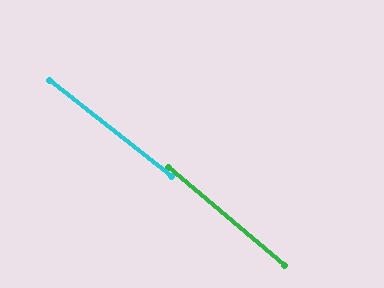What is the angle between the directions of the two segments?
Approximately 2 degrees.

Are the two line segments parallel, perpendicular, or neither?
Parallel — their directions differ by only 1.9°.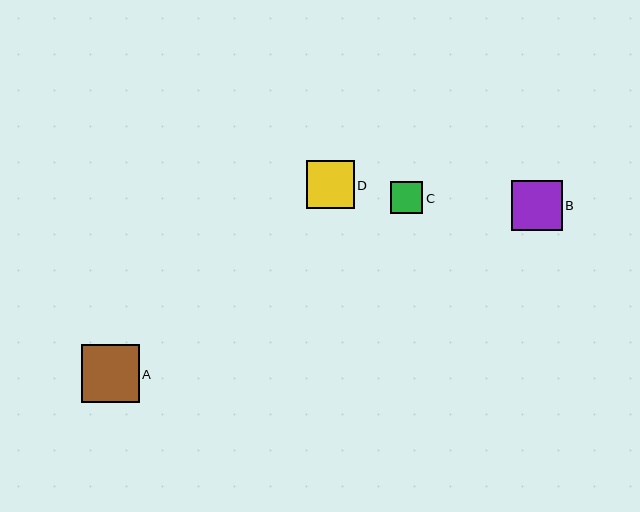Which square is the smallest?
Square C is the smallest with a size of approximately 32 pixels.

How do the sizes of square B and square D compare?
Square B and square D are approximately the same size.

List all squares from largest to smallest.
From largest to smallest: A, B, D, C.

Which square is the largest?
Square A is the largest with a size of approximately 58 pixels.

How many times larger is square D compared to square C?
Square D is approximately 1.5 times the size of square C.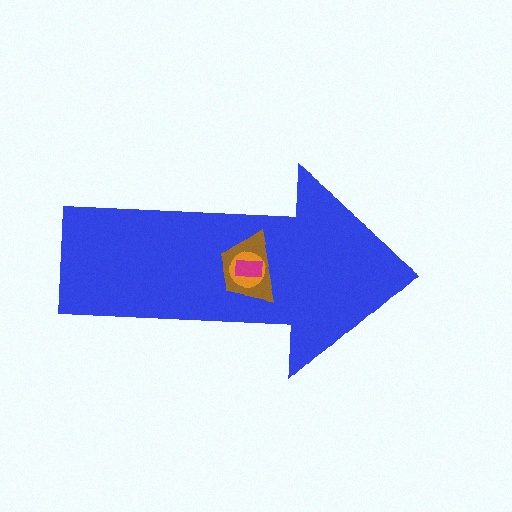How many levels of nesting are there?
4.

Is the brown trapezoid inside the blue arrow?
Yes.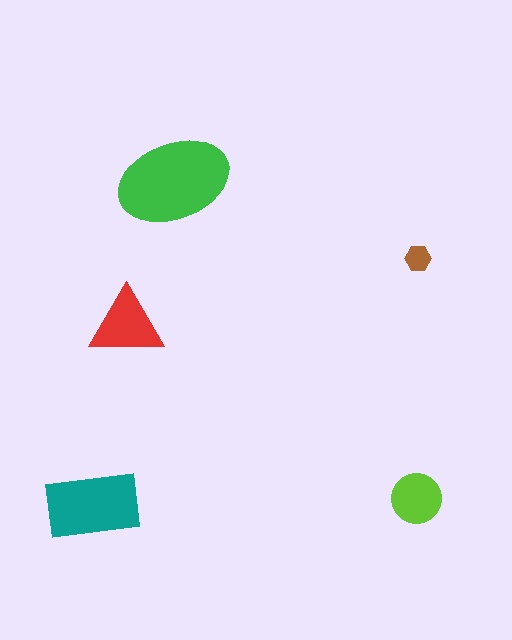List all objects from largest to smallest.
The green ellipse, the teal rectangle, the red triangle, the lime circle, the brown hexagon.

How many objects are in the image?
There are 5 objects in the image.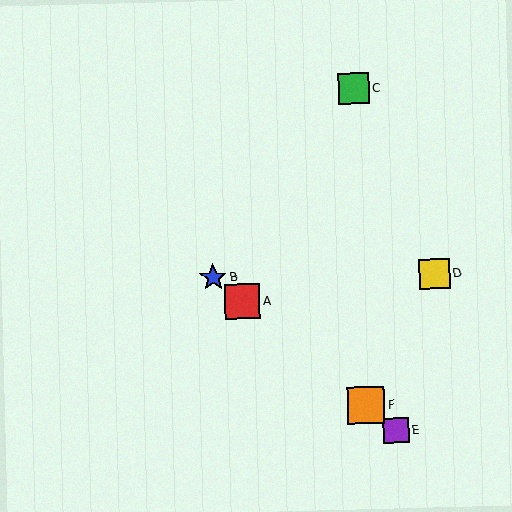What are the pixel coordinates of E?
Object E is at (396, 430).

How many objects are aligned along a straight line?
4 objects (A, B, E, F) are aligned along a straight line.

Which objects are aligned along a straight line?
Objects A, B, E, F are aligned along a straight line.